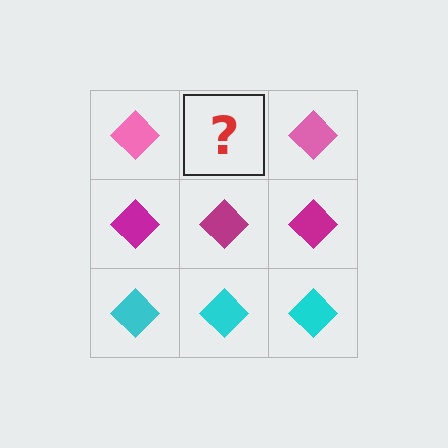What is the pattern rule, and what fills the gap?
The rule is that each row has a consistent color. The gap should be filled with a pink diamond.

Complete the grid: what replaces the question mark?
The question mark should be replaced with a pink diamond.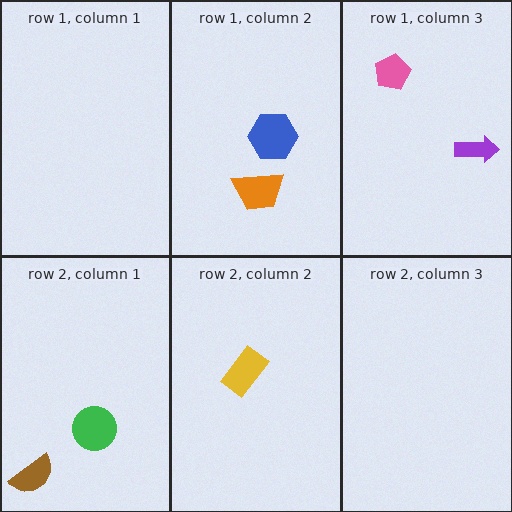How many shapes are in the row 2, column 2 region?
1.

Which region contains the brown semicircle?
The row 2, column 1 region.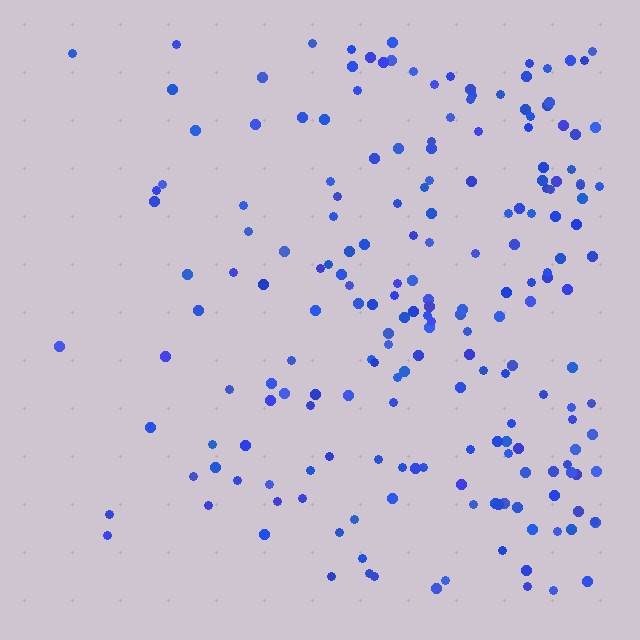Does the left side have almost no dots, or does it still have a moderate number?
Still a moderate number, just noticeably fewer than the right.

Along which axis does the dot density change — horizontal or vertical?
Horizontal.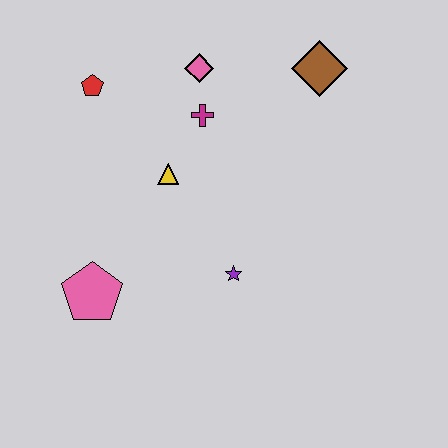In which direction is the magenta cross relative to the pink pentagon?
The magenta cross is above the pink pentagon.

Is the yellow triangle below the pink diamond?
Yes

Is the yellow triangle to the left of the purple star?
Yes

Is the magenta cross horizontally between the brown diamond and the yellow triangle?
Yes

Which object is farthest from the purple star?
The red pentagon is farthest from the purple star.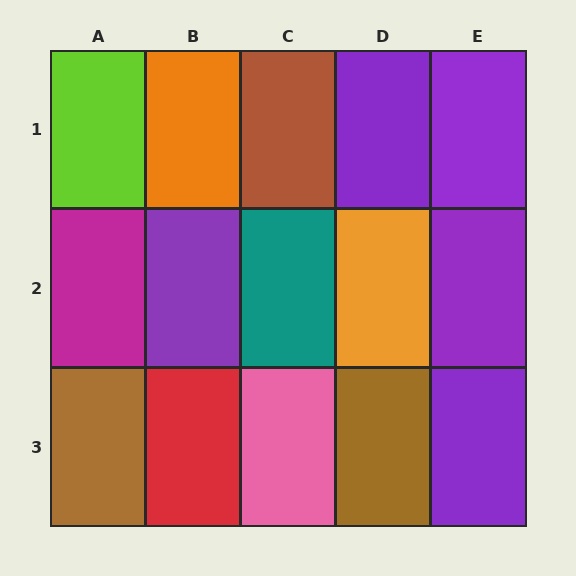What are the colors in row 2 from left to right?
Magenta, purple, teal, orange, purple.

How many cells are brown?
3 cells are brown.